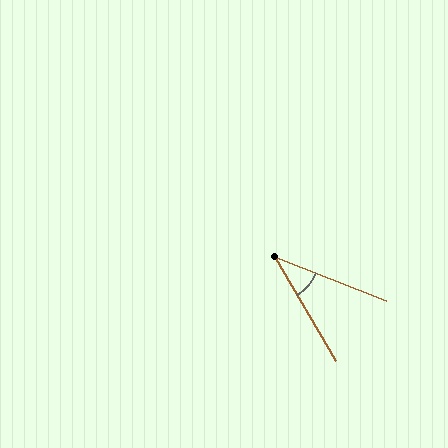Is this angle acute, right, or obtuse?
It is acute.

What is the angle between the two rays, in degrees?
Approximately 38 degrees.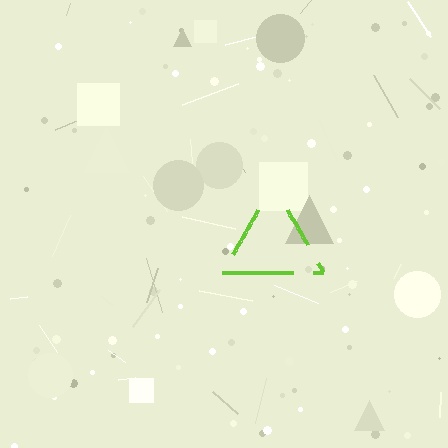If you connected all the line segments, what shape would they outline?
They would outline a triangle.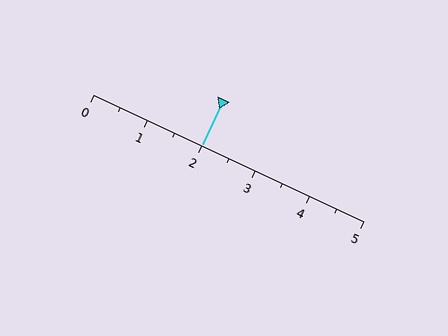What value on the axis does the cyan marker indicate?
The marker indicates approximately 2.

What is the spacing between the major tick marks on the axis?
The major ticks are spaced 1 apart.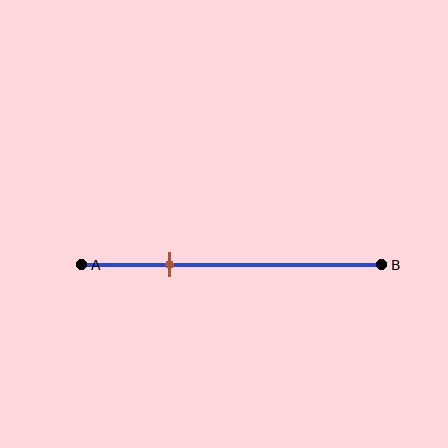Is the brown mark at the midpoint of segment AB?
No, the mark is at about 30% from A, not at the 50% midpoint.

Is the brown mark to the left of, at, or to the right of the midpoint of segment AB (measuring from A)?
The brown mark is to the left of the midpoint of segment AB.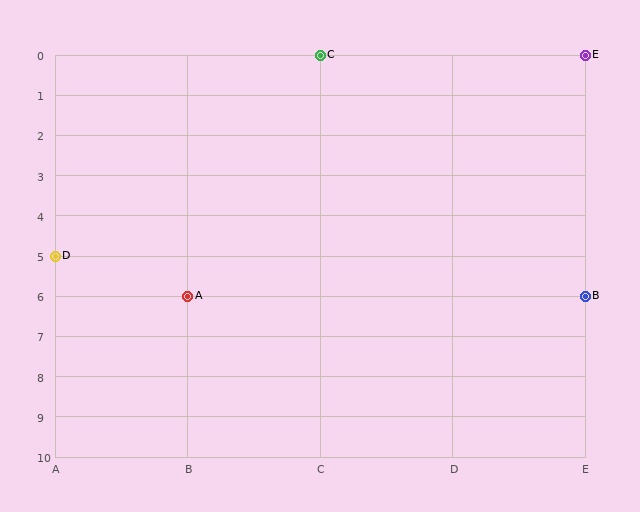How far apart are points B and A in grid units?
Points B and A are 3 columns apart.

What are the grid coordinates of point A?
Point A is at grid coordinates (B, 6).